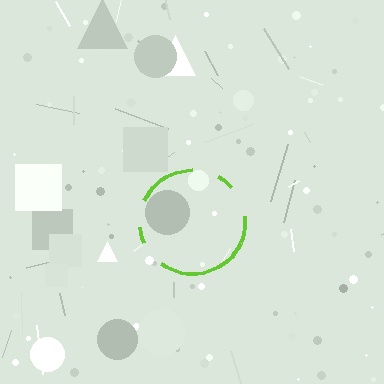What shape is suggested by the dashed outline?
The dashed outline suggests a circle.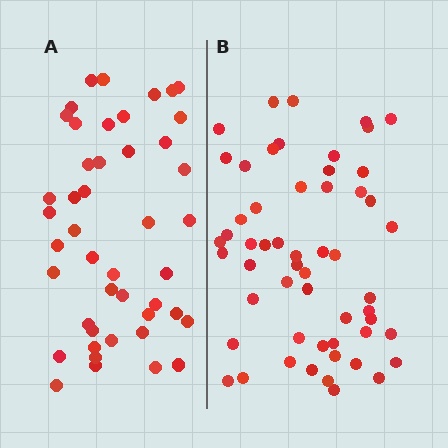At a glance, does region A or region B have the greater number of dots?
Region B (the right region) has more dots.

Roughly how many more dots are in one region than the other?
Region B has roughly 10 or so more dots than region A.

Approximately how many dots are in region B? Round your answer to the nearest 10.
About 60 dots. (The exact count is 55, which rounds to 60.)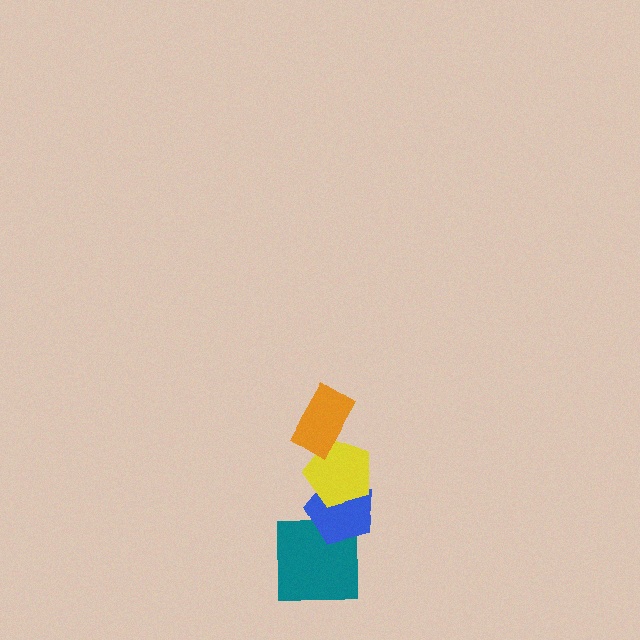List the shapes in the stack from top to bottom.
From top to bottom: the orange rectangle, the yellow pentagon, the blue pentagon, the teal square.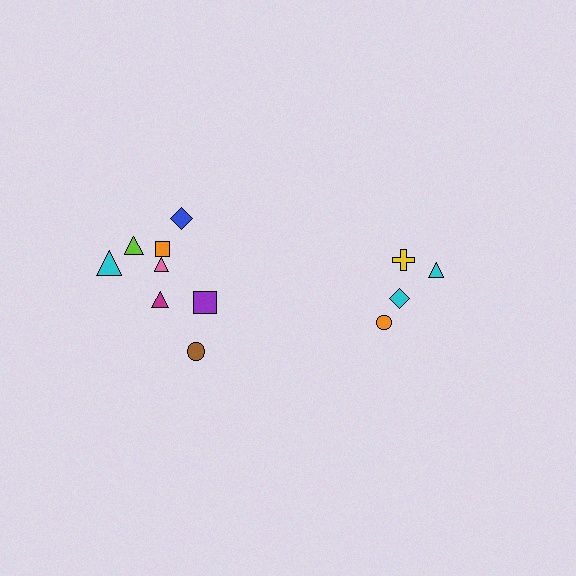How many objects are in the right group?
There are 4 objects.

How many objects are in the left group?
There are 8 objects.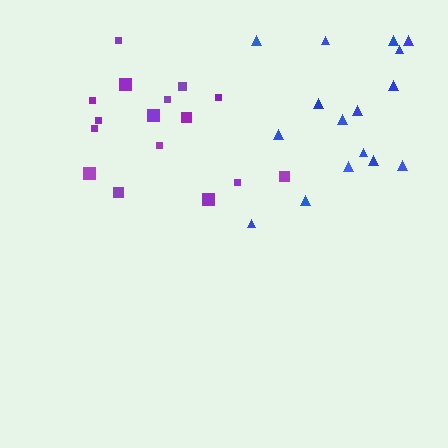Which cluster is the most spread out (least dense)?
Blue.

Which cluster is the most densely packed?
Purple.